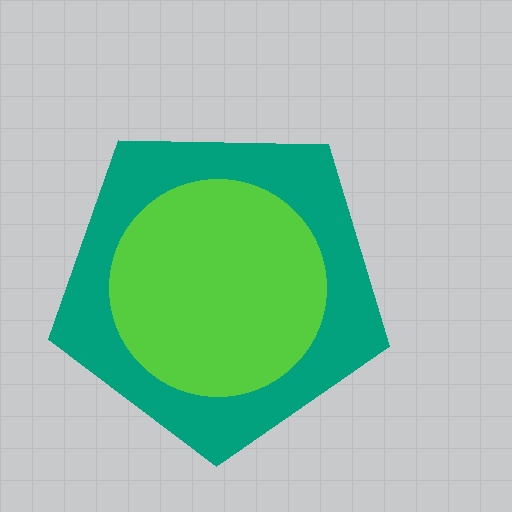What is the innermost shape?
The lime circle.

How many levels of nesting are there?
2.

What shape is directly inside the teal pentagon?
The lime circle.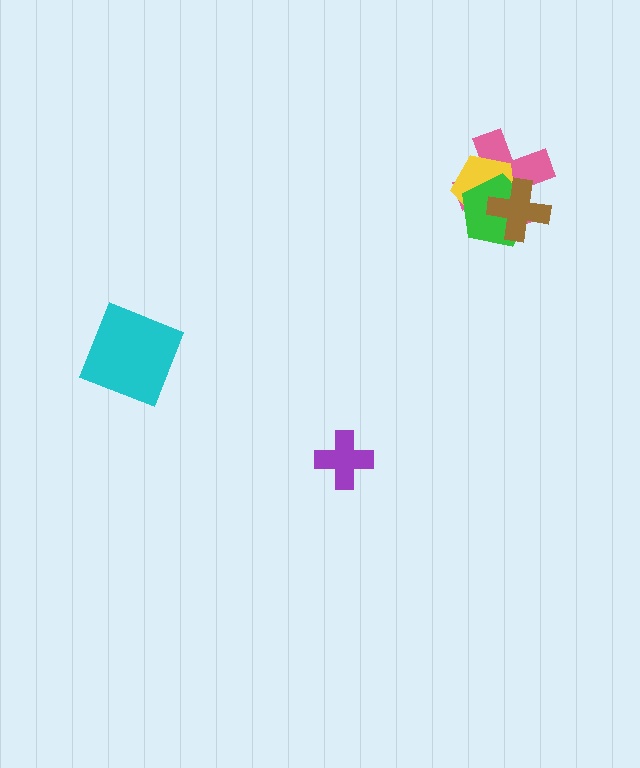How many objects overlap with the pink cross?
3 objects overlap with the pink cross.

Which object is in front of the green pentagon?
The brown cross is in front of the green pentagon.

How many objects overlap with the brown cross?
3 objects overlap with the brown cross.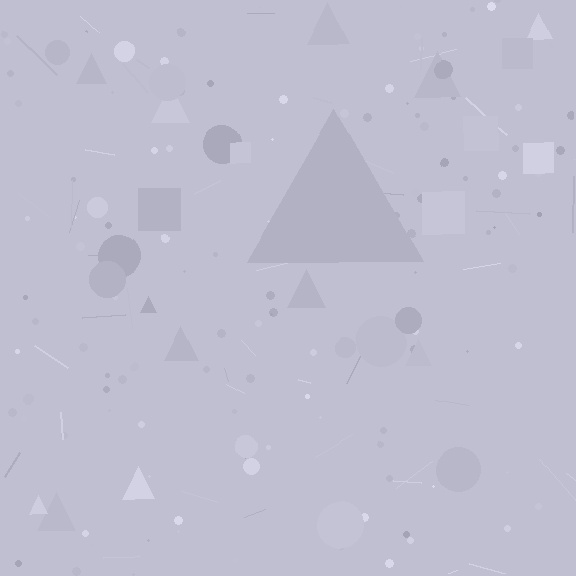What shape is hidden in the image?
A triangle is hidden in the image.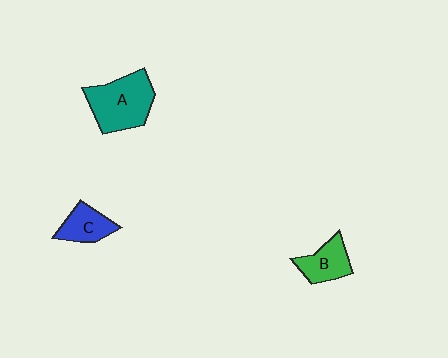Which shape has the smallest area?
Shape C (blue).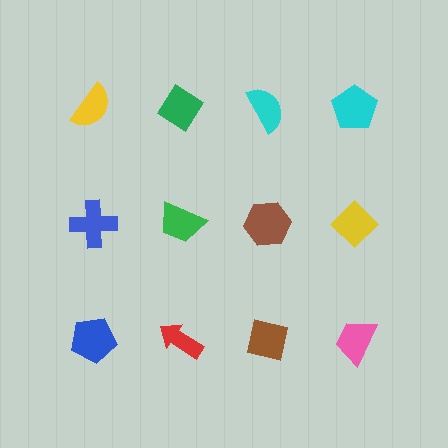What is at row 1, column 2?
A green diamond.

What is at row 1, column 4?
A cyan pentagon.